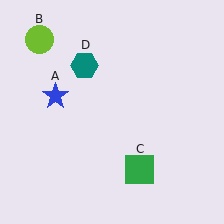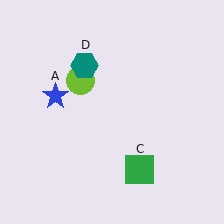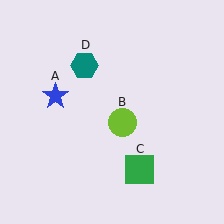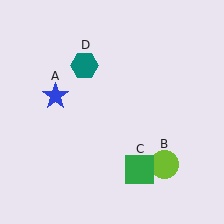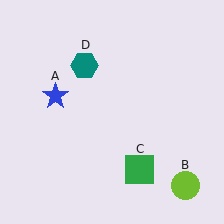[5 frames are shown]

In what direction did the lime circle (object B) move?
The lime circle (object B) moved down and to the right.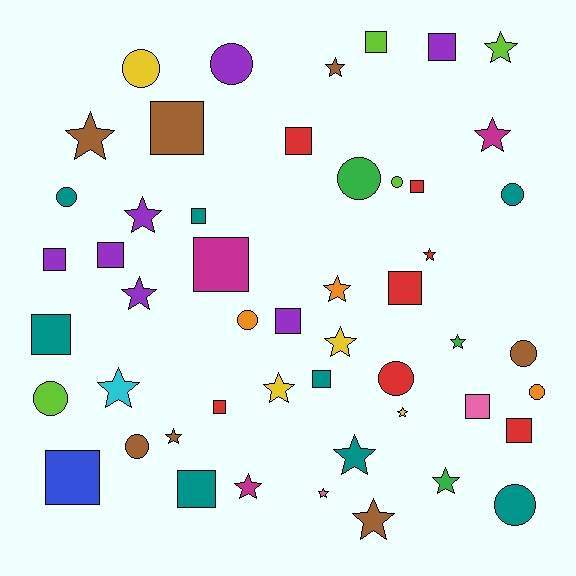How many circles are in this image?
There are 13 circles.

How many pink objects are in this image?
There are 2 pink objects.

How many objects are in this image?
There are 50 objects.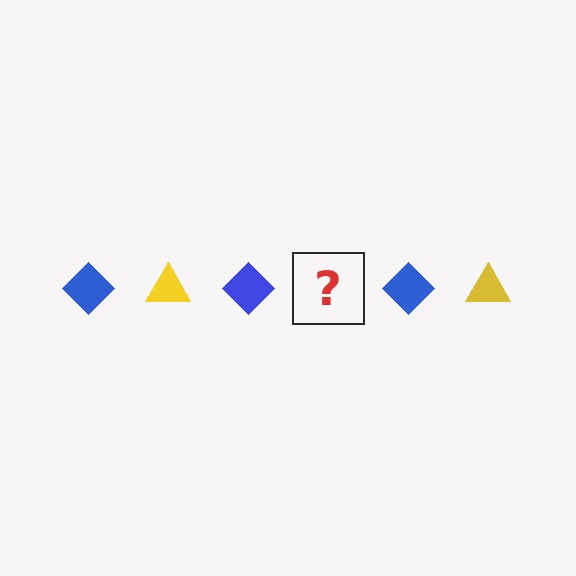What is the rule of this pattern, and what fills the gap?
The rule is that the pattern alternates between blue diamond and yellow triangle. The gap should be filled with a yellow triangle.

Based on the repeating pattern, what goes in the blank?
The blank should be a yellow triangle.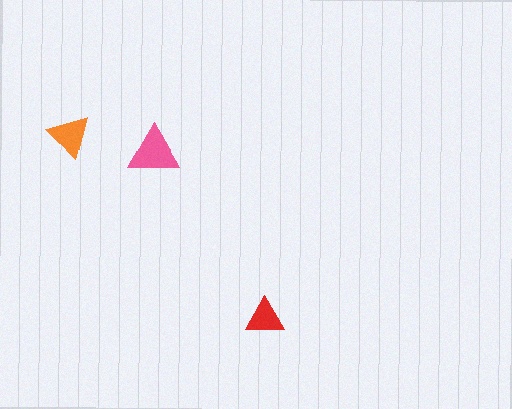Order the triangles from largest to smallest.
the pink one, the orange one, the red one.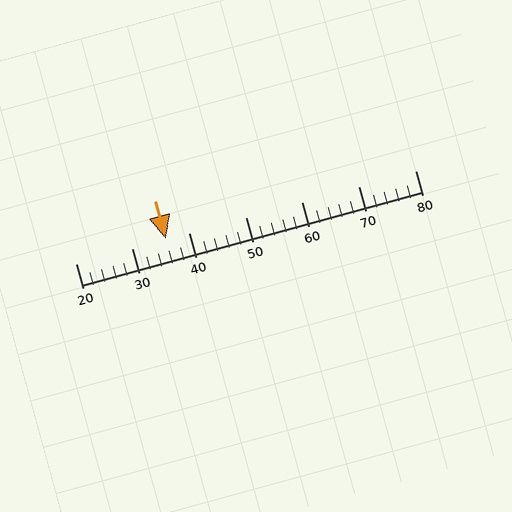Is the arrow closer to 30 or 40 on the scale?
The arrow is closer to 40.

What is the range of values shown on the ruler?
The ruler shows values from 20 to 80.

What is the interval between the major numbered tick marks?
The major tick marks are spaced 10 units apart.